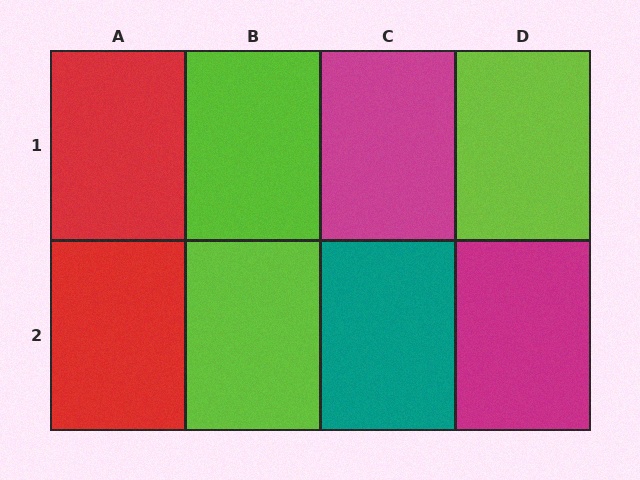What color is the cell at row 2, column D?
Magenta.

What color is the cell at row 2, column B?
Lime.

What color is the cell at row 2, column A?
Red.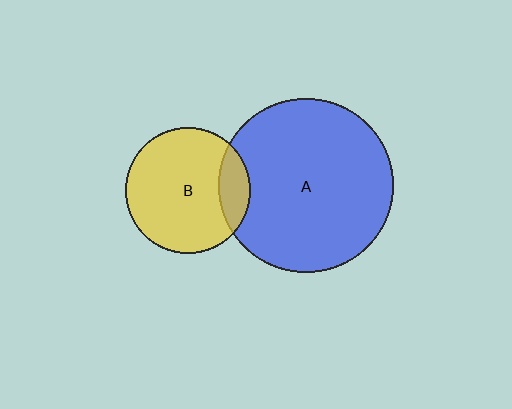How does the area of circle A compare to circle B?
Approximately 1.9 times.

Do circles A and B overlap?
Yes.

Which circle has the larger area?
Circle A (blue).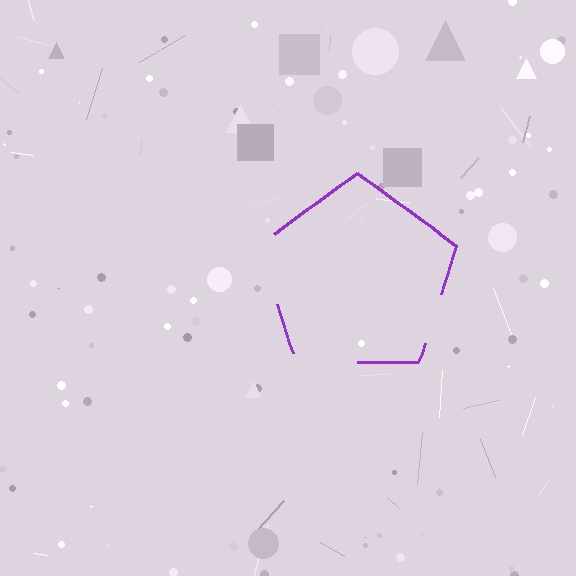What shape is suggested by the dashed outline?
The dashed outline suggests a pentagon.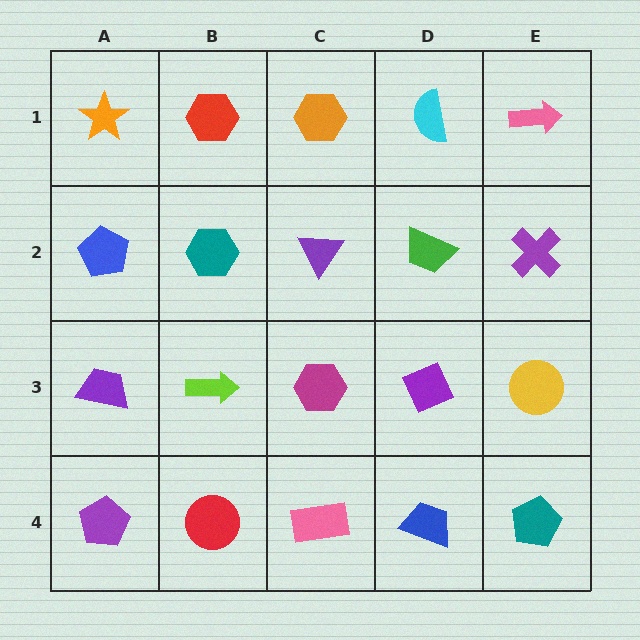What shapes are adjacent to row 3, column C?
A purple triangle (row 2, column C), a pink rectangle (row 4, column C), a lime arrow (row 3, column B), a purple diamond (row 3, column D).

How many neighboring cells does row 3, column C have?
4.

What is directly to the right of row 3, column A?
A lime arrow.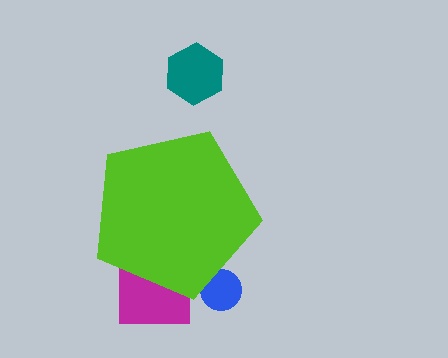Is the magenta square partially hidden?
Yes, the magenta square is partially hidden behind the lime pentagon.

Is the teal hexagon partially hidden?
No, the teal hexagon is fully visible.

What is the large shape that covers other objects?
A lime pentagon.